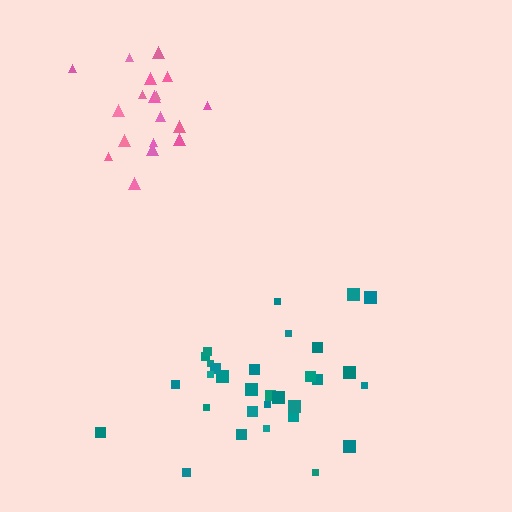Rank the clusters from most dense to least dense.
pink, teal.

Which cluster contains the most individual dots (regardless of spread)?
Teal (31).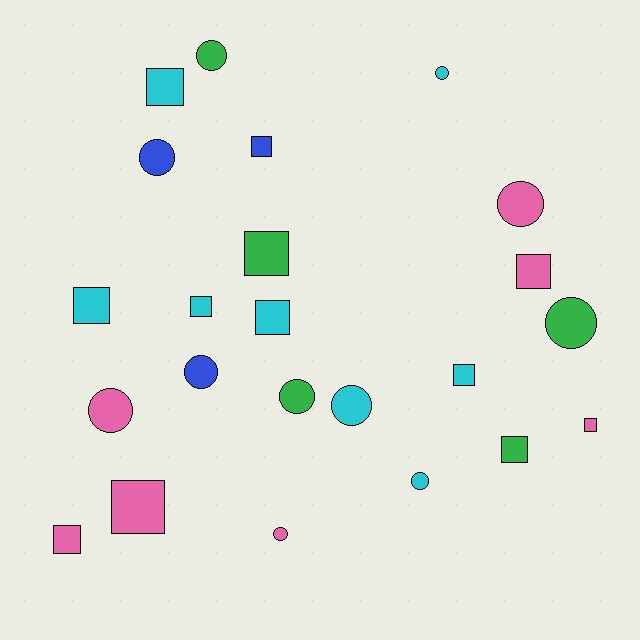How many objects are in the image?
There are 23 objects.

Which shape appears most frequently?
Square, with 12 objects.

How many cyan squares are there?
There are 5 cyan squares.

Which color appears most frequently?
Cyan, with 8 objects.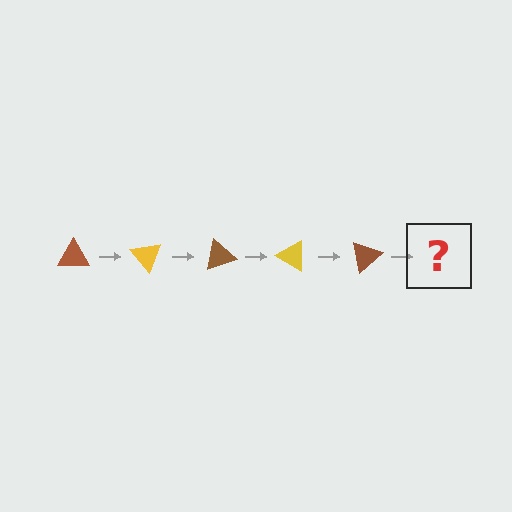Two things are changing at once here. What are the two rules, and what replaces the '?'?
The two rules are that it rotates 50 degrees each step and the color cycles through brown and yellow. The '?' should be a yellow triangle, rotated 250 degrees from the start.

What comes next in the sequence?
The next element should be a yellow triangle, rotated 250 degrees from the start.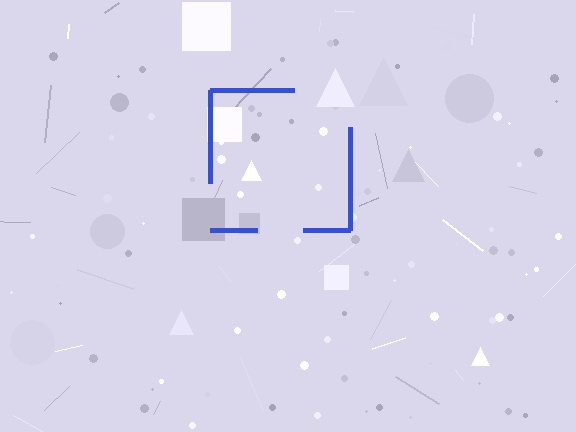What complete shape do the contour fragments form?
The contour fragments form a square.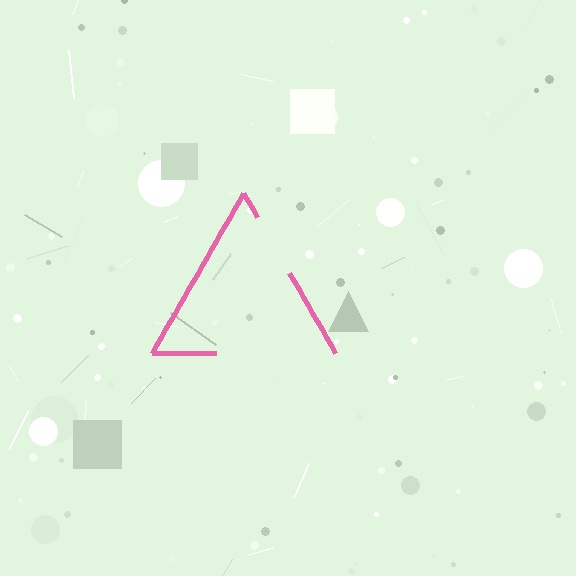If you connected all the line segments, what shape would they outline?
They would outline a triangle.